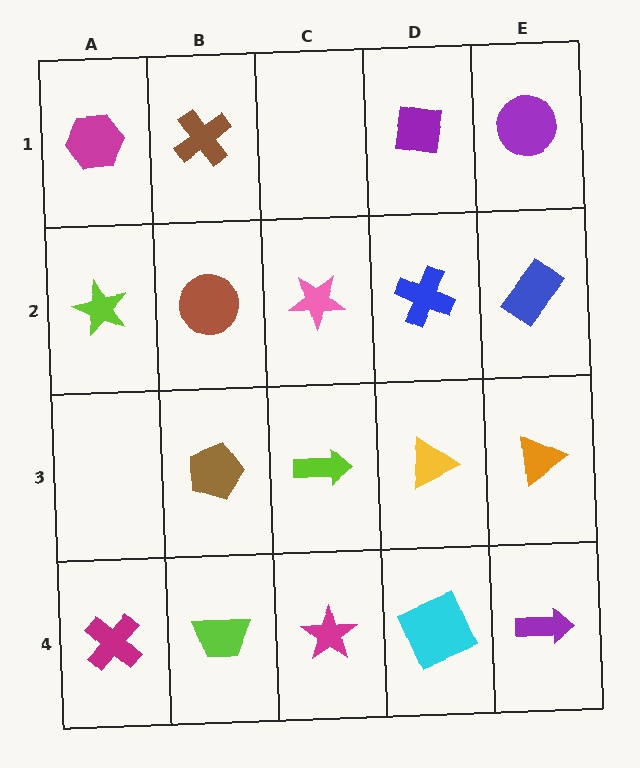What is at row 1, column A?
A magenta hexagon.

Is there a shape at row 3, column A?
No, that cell is empty.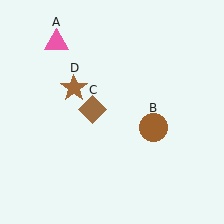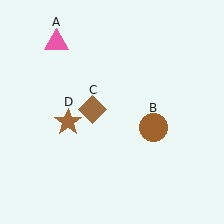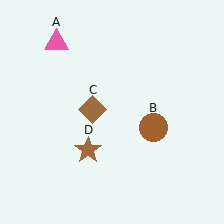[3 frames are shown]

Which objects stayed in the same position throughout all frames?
Pink triangle (object A) and brown circle (object B) and brown diamond (object C) remained stationary.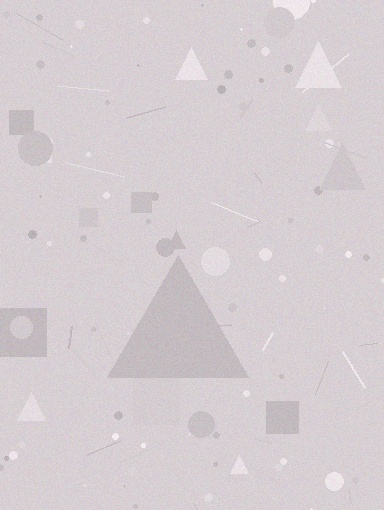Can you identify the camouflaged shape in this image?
The camouflaged shape is a triangle.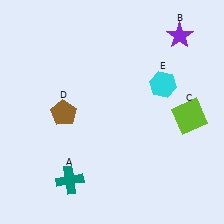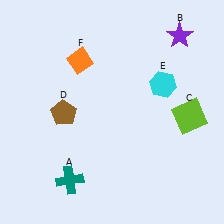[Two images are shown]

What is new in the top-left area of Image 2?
An orange diamond (F) was added in the top-left area of Image 2.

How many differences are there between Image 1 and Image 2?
There is 1 difference between the two images.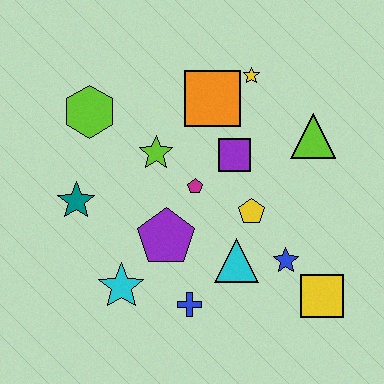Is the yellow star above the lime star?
Yes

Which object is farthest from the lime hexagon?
The yellow square is farthest from the lime hexagon.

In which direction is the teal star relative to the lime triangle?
The teal star is to the left of the lime triangle.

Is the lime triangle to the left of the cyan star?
No